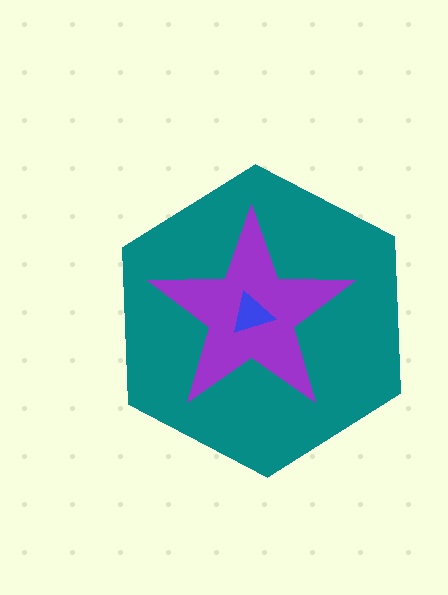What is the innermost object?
The blue triangle.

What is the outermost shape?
The teal hexagon.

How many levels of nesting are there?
3.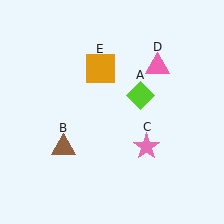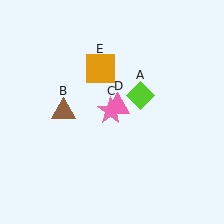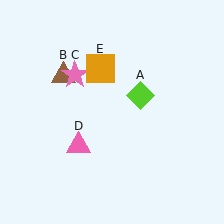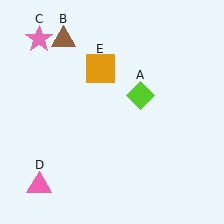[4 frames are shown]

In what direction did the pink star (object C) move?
The pink star (object C) moved up and to the left.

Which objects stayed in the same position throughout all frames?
Lime diamond (object A) and orange square (object E) remained stationary.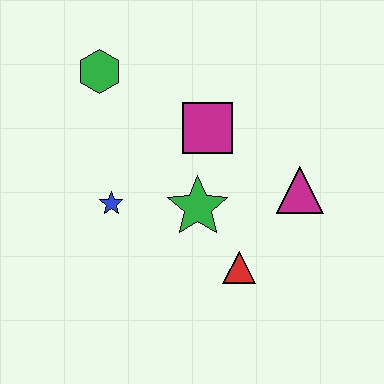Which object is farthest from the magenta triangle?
The green hexagon is farthest from the magenta triangle.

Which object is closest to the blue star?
The green star is closest to the blue star.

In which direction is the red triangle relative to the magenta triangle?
The red triangle is below the magenta triangle.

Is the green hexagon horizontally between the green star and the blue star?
No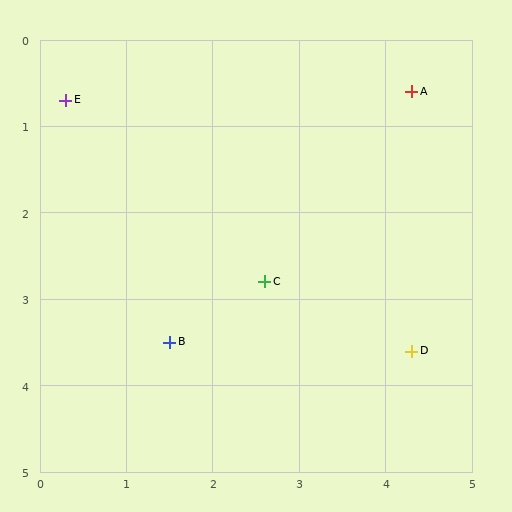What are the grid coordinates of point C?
Point C is at approximately (2.6, 2.8).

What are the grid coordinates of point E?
Point E is at approximately (0.3, 0.7).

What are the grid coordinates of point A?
Point A is at approximately (4.3, 0.6).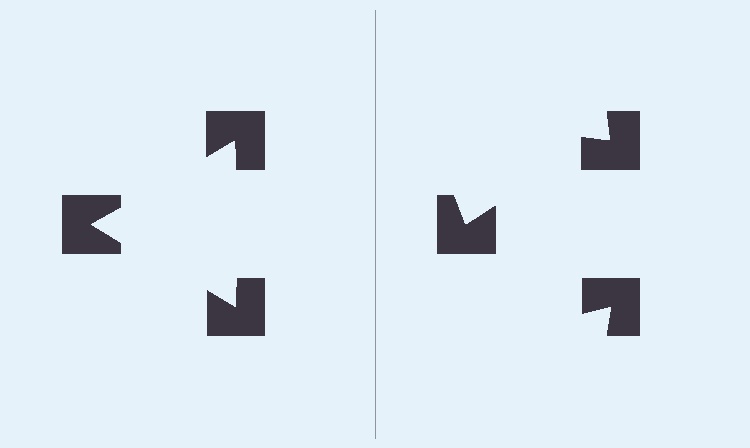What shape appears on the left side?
An illusory triangle.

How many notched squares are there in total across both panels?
6 — 3 on each side.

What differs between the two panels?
The notched squares are positioned identically on both sides; only the wedge orientations differ. On the left they align to a triangle; on the right they are misaligned.